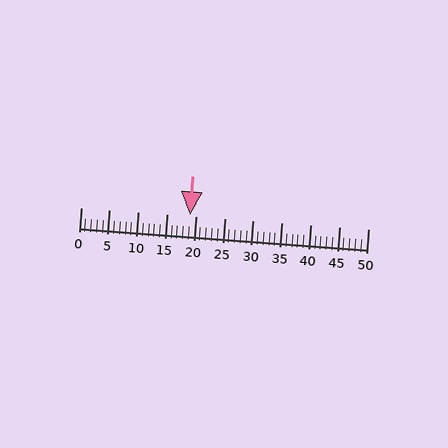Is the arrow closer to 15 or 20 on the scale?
The arrow is closer to 20.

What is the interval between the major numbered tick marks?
The major tick marks are spaced 5 units apart.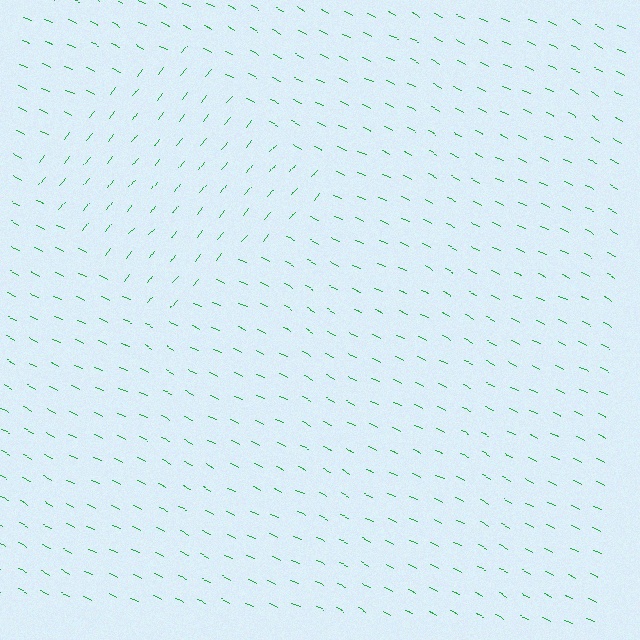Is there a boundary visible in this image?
Yes, there is a texture boundary formed by a change in line orientation.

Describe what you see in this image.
The image is filled with small green line segments. A diamond region in the image has lines oriented differently from the surrounding lines, creating a visible texture boundary.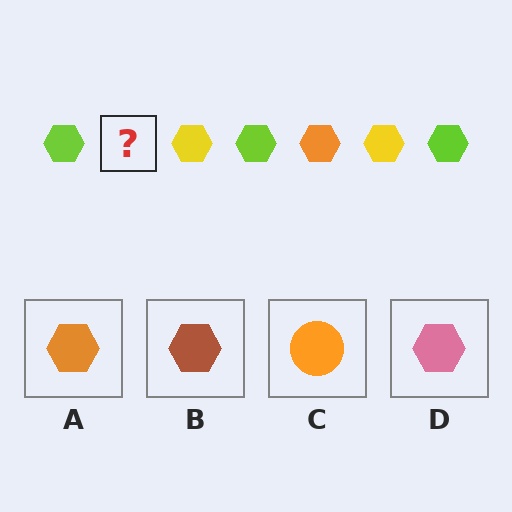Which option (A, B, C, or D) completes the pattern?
A.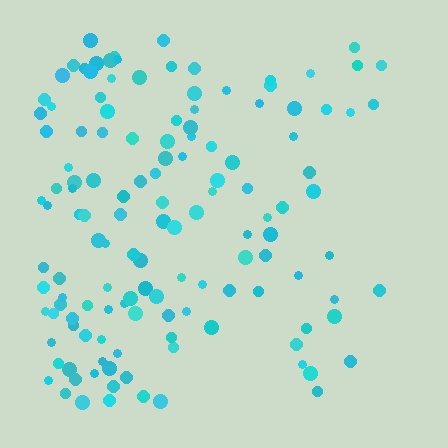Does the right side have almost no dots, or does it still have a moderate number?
Still a moderate number, just noticeably fewer than the left.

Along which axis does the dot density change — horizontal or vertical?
Horizontal.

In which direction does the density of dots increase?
From right to left, with the left side densest.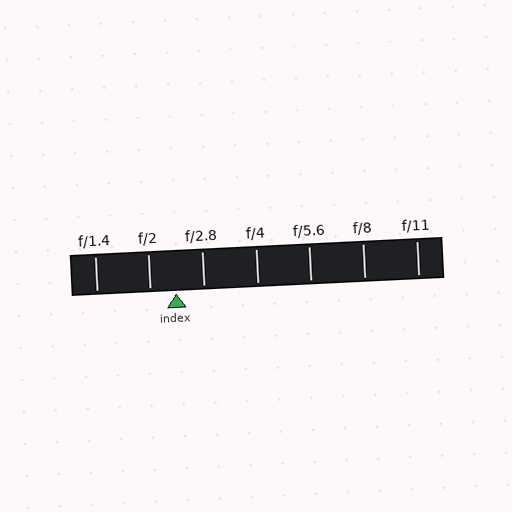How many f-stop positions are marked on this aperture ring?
There are 7 f-stop positions marked.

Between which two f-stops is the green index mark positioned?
The index mark is between f/2 and f/2.8.